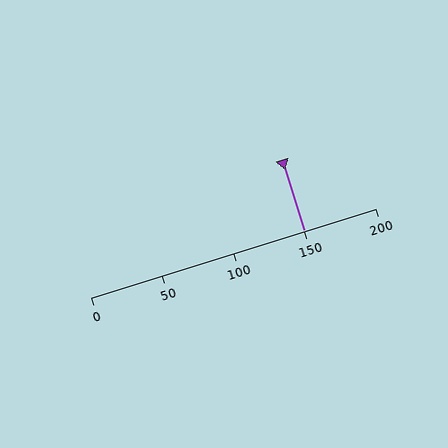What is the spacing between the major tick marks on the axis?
The major ticks are spaced 50 apart.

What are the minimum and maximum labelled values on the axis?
The axis runs from 0 to 200.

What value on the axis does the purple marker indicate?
The marker indicates approximately 150.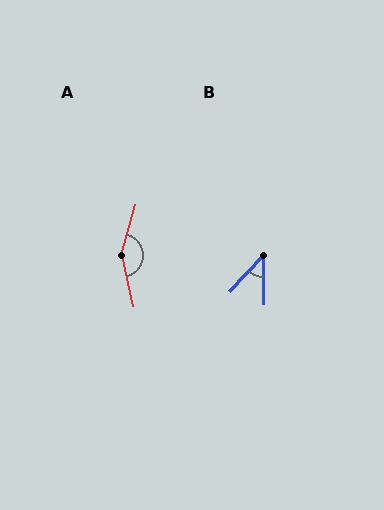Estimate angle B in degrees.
Approximately 43 degrees.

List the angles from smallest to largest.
B (43°), A (151°).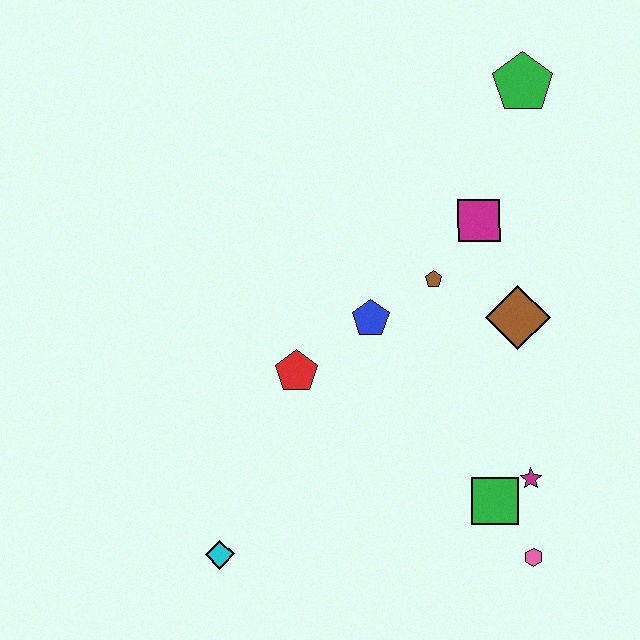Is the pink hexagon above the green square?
No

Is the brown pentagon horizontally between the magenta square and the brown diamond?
No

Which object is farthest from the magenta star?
The green pentagon is farthest from the magenta star.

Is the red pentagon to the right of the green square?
No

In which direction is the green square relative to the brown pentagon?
The green square is below the brown pentagon.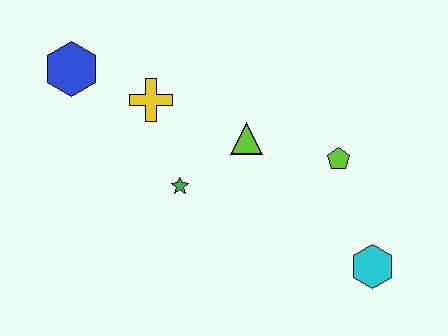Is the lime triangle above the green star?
Yes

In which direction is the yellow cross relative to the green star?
The yellow cross is above the green star.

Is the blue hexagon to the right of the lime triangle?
No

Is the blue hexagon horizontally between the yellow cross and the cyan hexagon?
No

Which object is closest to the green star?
The lime triangle is closest to the green star.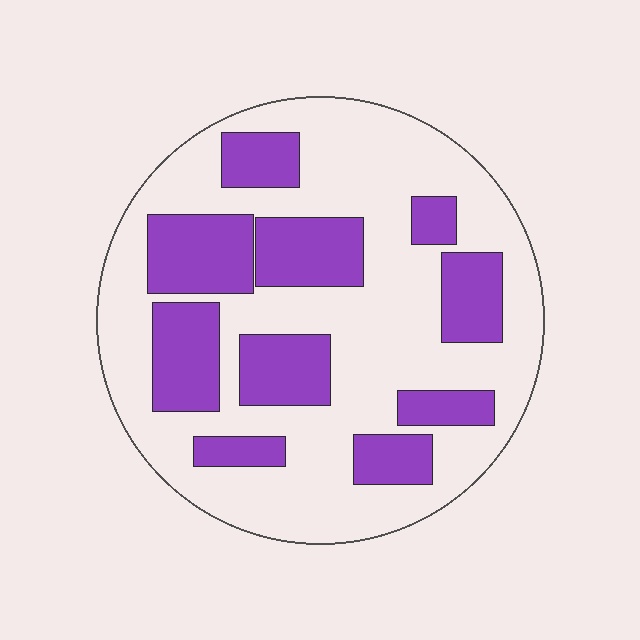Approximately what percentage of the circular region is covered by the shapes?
Approximately 35%.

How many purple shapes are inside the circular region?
10.